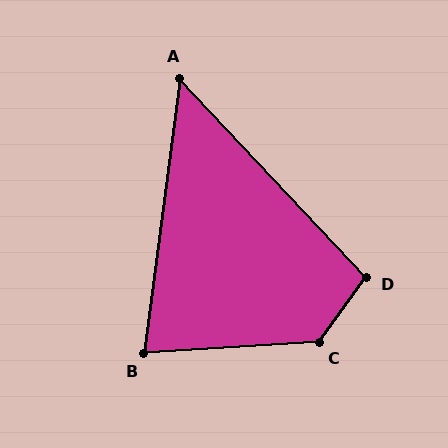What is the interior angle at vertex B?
Approximately 79 degrees (acute).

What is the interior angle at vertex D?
Approximately 101 degrees (obtuse).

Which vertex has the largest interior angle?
C, at approximately 129 degrees.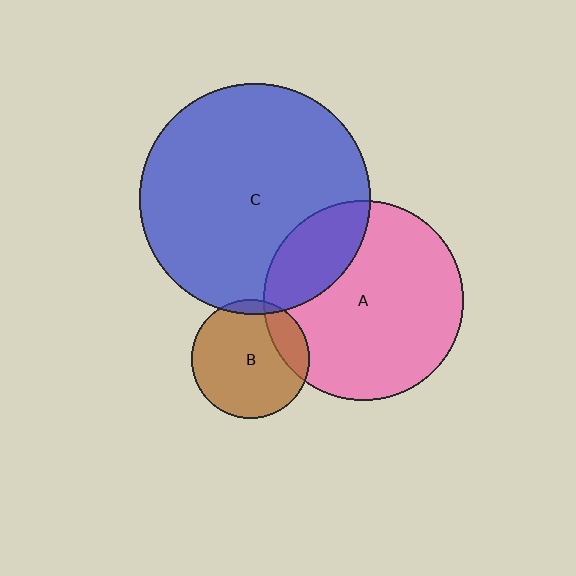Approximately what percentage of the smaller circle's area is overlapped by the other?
Approximately 20%.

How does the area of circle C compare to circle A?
Approximately 1.3 times.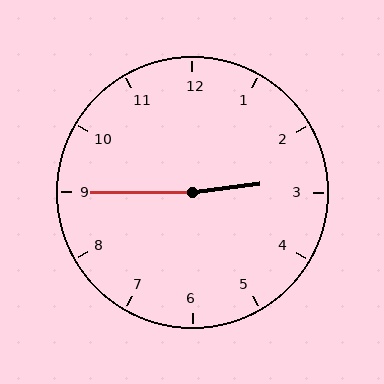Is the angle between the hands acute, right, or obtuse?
It is obtuse.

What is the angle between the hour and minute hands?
Approximately 172 degrees.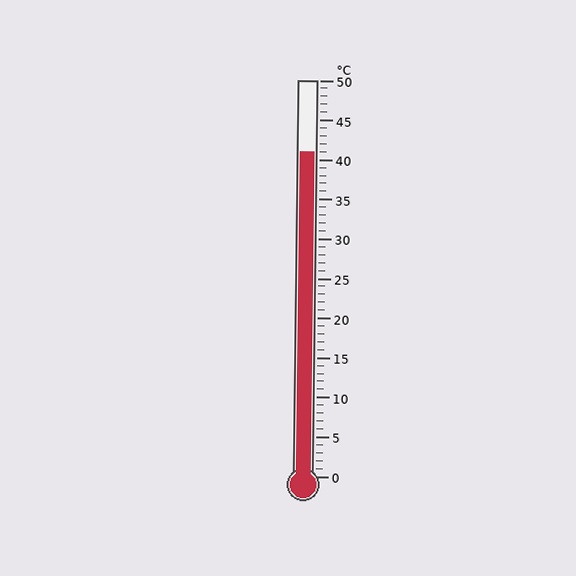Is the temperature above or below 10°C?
The temperature is above 10°C.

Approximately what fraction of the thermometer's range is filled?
The thermometer is filled to approximately 80% of its range.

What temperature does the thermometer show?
The thermometer shows approximately 41°C.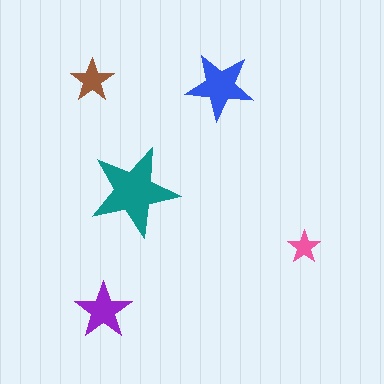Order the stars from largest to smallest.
the teal one, the blue one, the purple one, the brown one, the pink one.